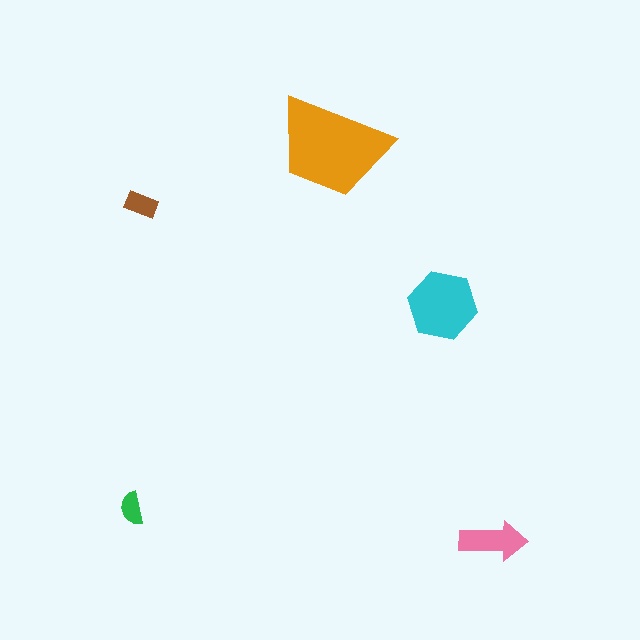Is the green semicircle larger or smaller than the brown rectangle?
Smaller.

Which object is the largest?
The orange trapezoid.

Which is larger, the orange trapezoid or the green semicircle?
The orange trapezoid.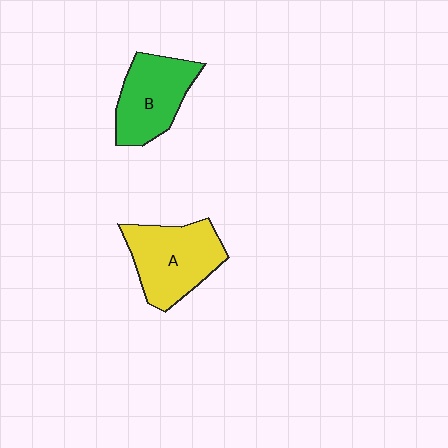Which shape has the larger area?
Shape A (yellow).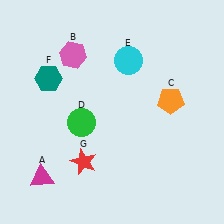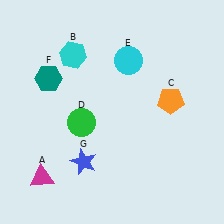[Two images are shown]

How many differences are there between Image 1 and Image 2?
There are 2 differences between the two images.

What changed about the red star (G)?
In Image 1, G is red. In Image 2, it changed to blue.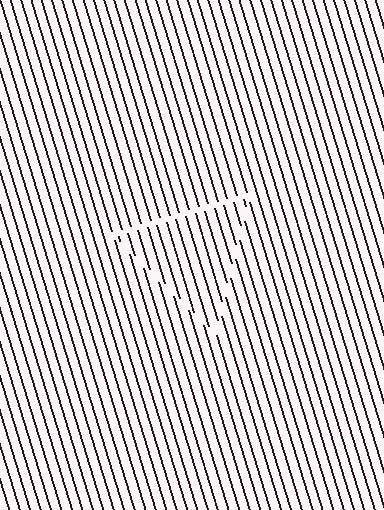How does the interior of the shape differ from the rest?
The interior of the shape contains the same grating, shifted by half a period — the contour is defined by the phase discontinuity where line-ends from the inner and outer gratings abut.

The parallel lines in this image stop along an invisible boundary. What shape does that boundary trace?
An illusory triangle. The interior of the shape contains the same grating, shifted by half a period — the contour is defined by the phase discontinuity where line-ends from the inner and outer gratings abut.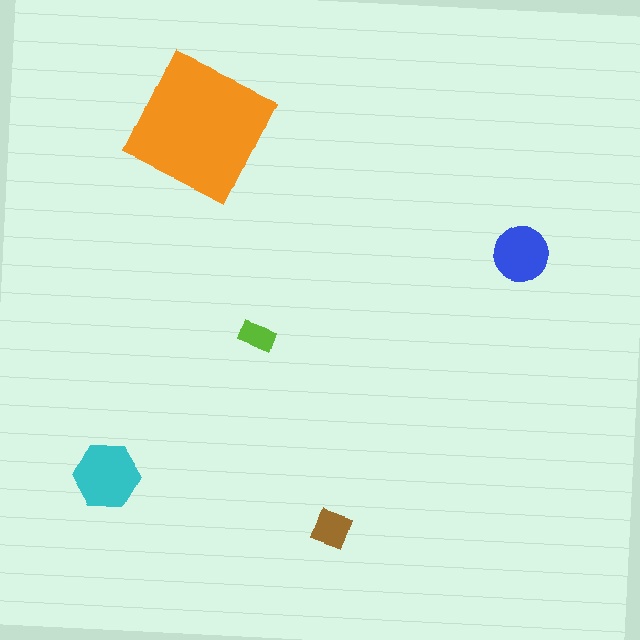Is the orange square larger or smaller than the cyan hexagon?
Larger.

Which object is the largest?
The orange square.